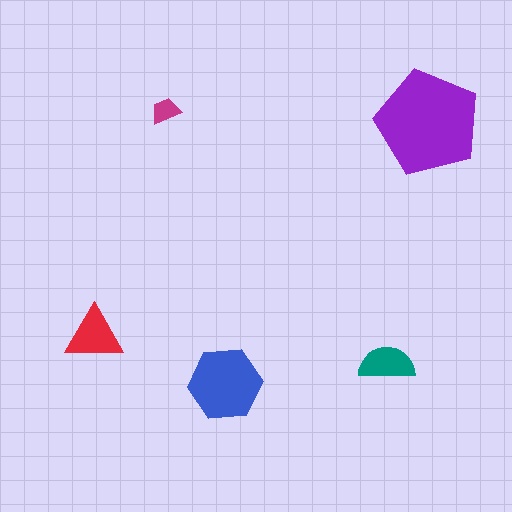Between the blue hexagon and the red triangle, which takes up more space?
The blue hexagon.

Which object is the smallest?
The magenta trapezoid.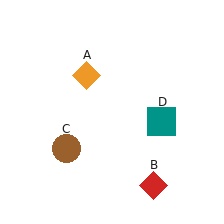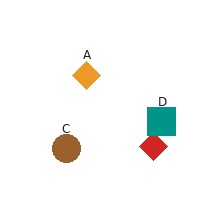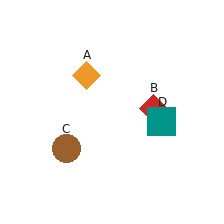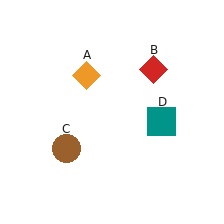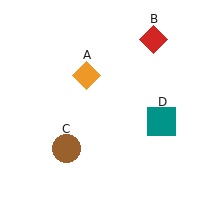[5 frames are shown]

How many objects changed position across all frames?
1 object changed position: red diamond (object B).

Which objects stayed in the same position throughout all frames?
Orange diamond (object A) and brown circle (object C) and teal square (object D) remained stationary.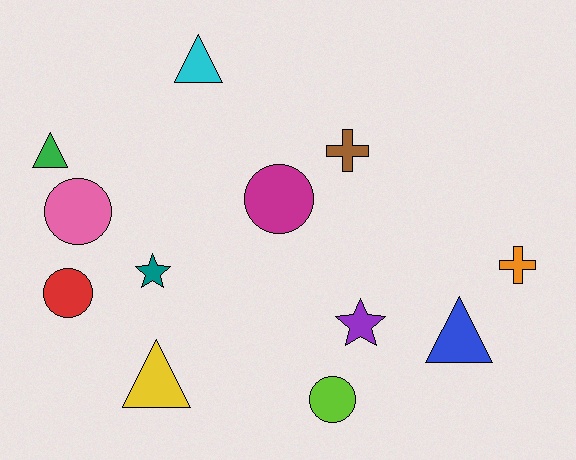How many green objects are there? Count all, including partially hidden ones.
There is 1 green object.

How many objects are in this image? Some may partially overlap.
There are 12 objects.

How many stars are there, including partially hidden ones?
There are 2 stars.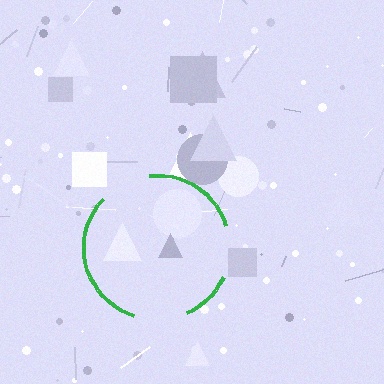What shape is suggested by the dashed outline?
The dashed outline suggests a circle.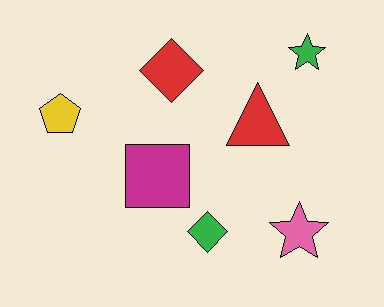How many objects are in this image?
There are 7 objects.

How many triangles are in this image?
There is 1 triangle.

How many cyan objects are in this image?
There are no cyan objects.